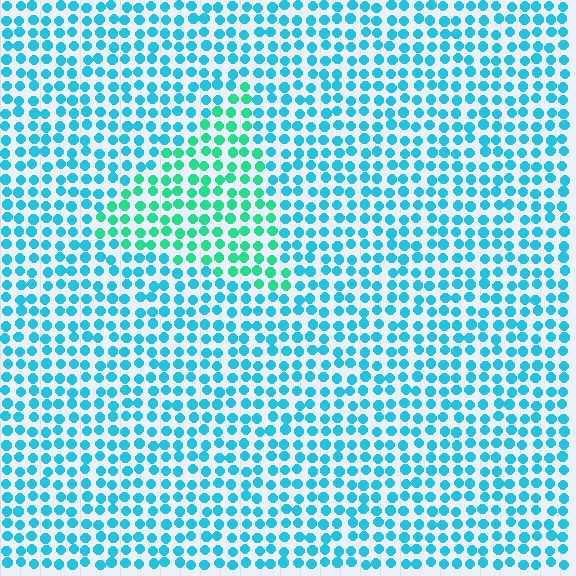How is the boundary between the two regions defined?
The boundary is defined purely by a slight shift in hue (about 35 degrees). Spacing, size, and orientation are identical on both sides.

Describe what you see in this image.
The image is filled with small cyan elements in a uniform arrangement. A triangle-shaped region is visible where the elements are tinted to a slightly different hue, forming a subtle color boundary.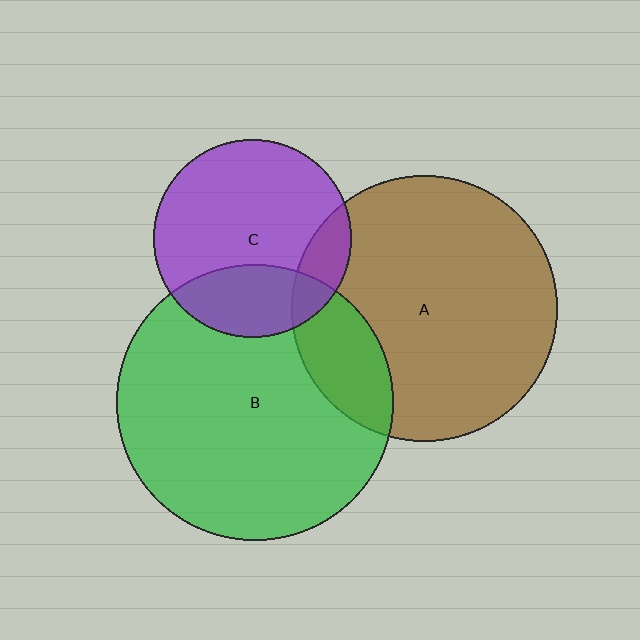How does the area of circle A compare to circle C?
Approximately 1.8 times.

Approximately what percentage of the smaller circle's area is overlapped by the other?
Approximately 15%.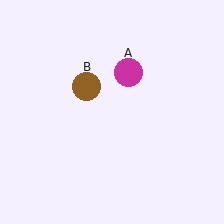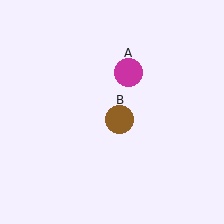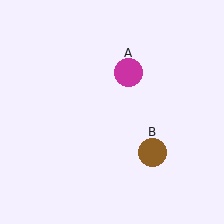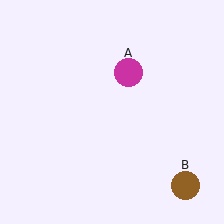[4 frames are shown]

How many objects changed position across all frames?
1 object changed position: brown circle (object B).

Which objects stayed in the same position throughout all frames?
Magenta circle (object A) remained stationary.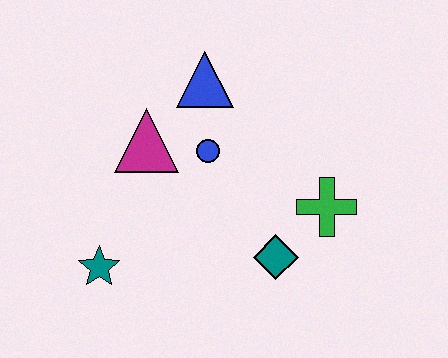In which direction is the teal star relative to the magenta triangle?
The teal star is below the magenta triangle.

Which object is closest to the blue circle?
The magenta triangle is closest to the blue circle.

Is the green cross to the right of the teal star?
Yes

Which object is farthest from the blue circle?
The teal star is farthest from the blue circle.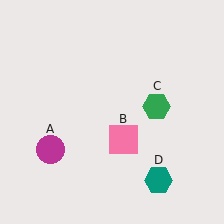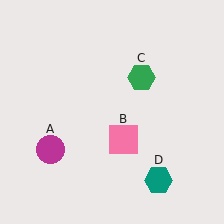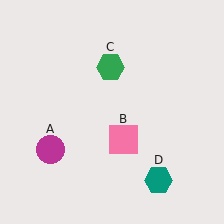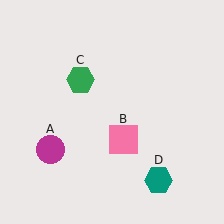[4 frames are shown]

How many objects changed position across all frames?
1 object changed position: green hexagon (object C).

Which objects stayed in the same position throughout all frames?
Magenta circle (object A) and pink square (object B) and teal hexagon (object D) remained stationary.